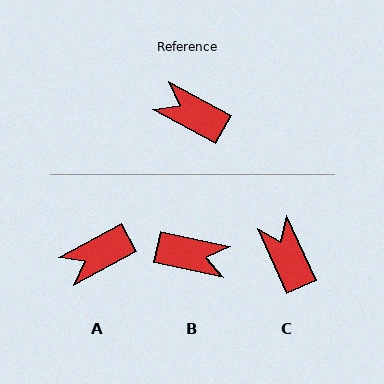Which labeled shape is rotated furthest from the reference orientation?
B, about 164 degrees away.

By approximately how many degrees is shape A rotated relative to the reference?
Approximately 57 degrees counter-clockwise.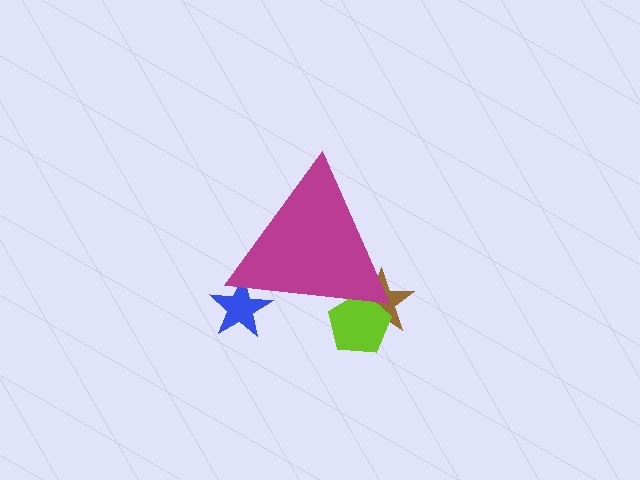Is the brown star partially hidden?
Yes, the brown star is partially hidden behind the magenta triangle.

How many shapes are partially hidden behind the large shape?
3 shapes are partially hidden.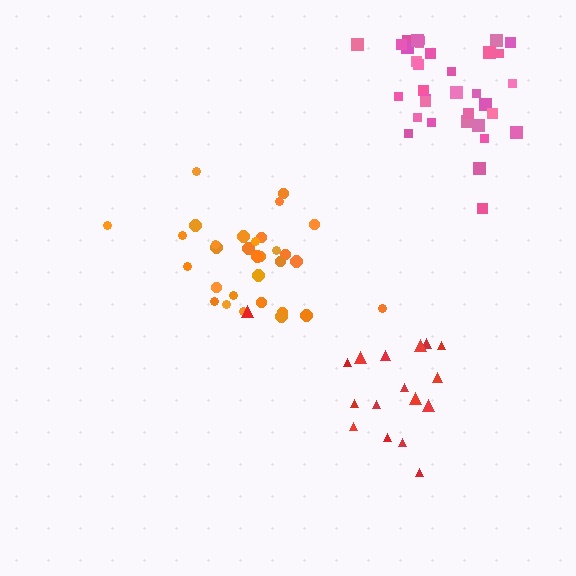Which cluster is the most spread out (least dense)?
Red.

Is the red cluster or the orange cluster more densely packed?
Orange.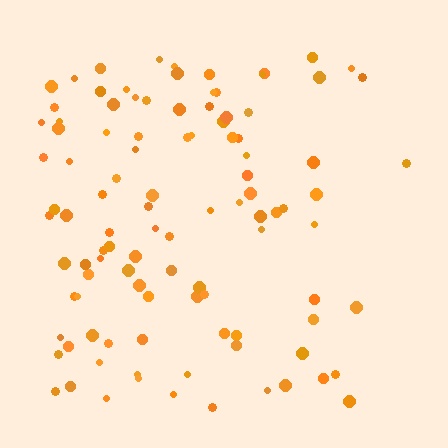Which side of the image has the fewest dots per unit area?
The right.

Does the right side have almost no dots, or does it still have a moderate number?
Still a moderate number, just noticeably fewer than the left.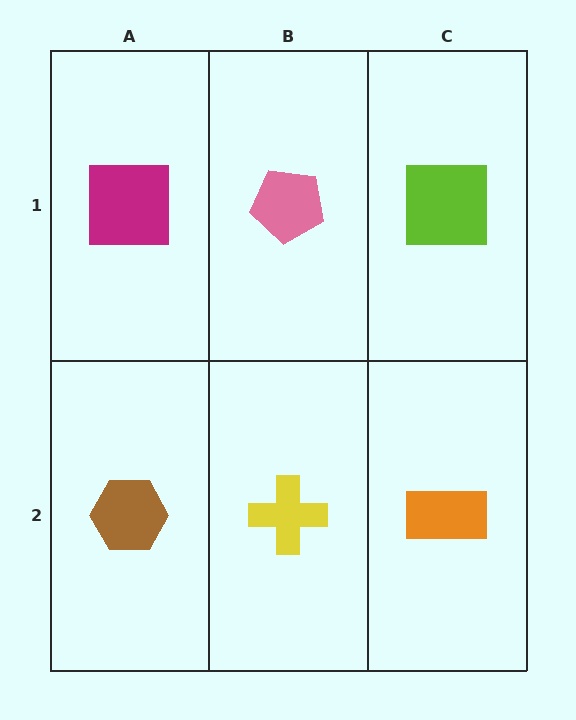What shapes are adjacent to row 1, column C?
An orange rectangle (row 2, column C), a pink pentagon (row 1, column B).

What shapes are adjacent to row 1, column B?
A yellow cross (row 2, column B), a magenta square (row 1, column A), a lime square (row 1, column C).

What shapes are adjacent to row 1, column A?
A brown hexagon (row 2, column A), a pink pentagon (row 1, column B).